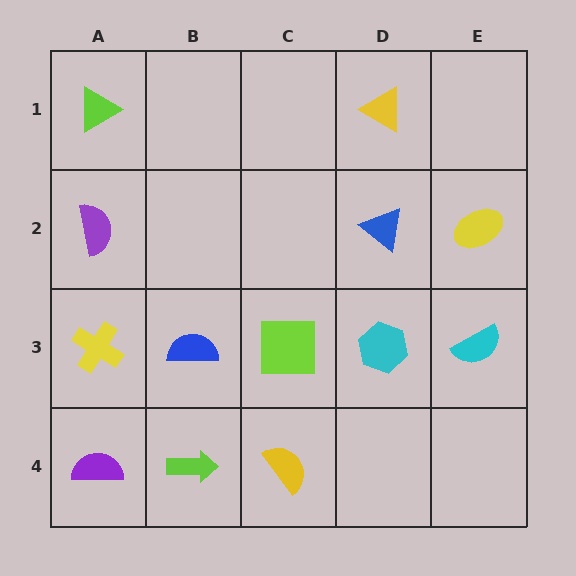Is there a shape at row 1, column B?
No, that cell is empty.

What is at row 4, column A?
A purple semicircle.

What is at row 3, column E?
A cyan semicircle.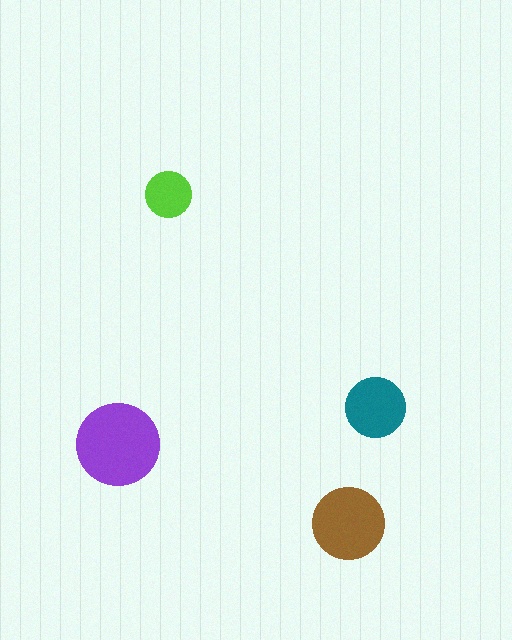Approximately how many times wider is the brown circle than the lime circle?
About 1.5 times wider.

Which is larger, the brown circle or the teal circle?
The brown one.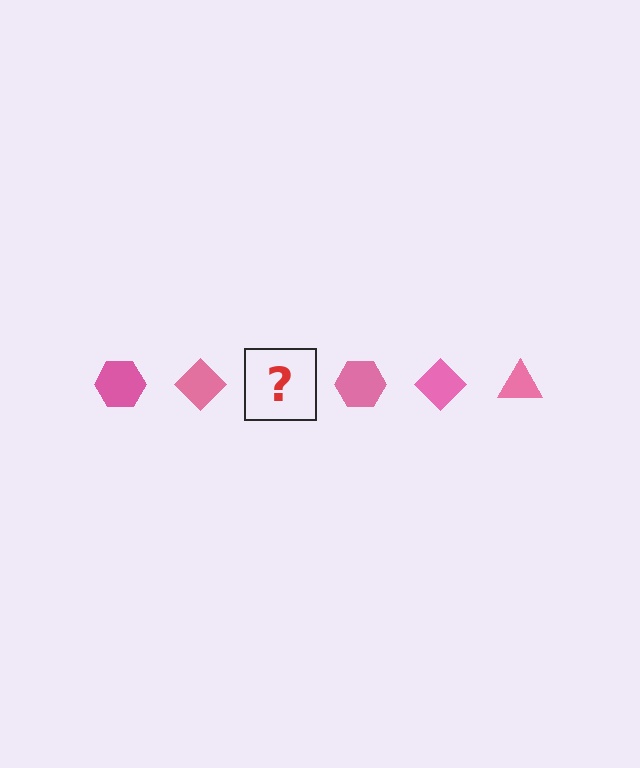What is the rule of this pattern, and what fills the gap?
The rule is that the pattern cycles through hexagon, diamond, triangle shapes in pink. The gap should be filled with a pink triangle.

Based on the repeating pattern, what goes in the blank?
The blank should be a pink triangle.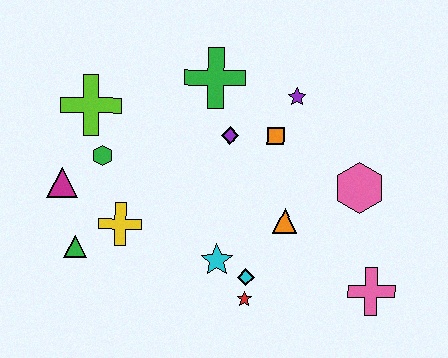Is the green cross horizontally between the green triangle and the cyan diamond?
Yes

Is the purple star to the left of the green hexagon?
No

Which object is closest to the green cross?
The purple diamond is closest to the green cross.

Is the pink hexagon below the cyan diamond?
No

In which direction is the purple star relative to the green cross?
The purple star is to the right of the green cross.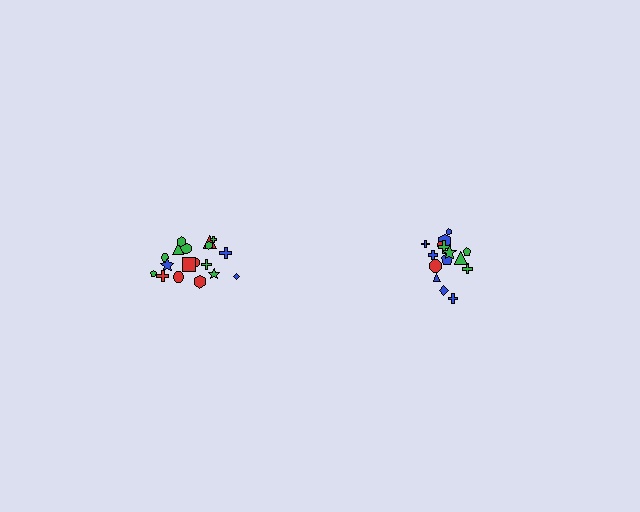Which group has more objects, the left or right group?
The left group.